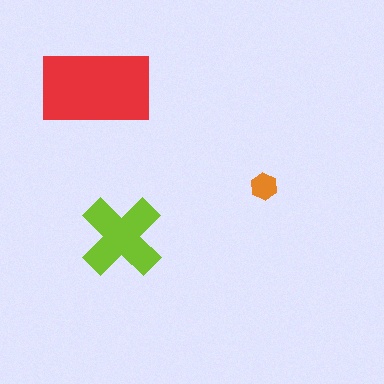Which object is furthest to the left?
The red rectangle is leftmost.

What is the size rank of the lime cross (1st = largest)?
2nd.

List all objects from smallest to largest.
The orange hexagon, the lime cross, the red rectangle.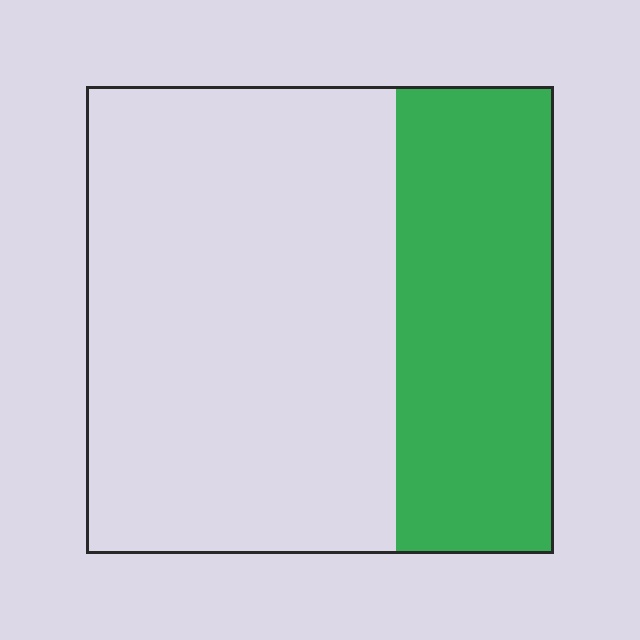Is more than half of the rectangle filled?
No.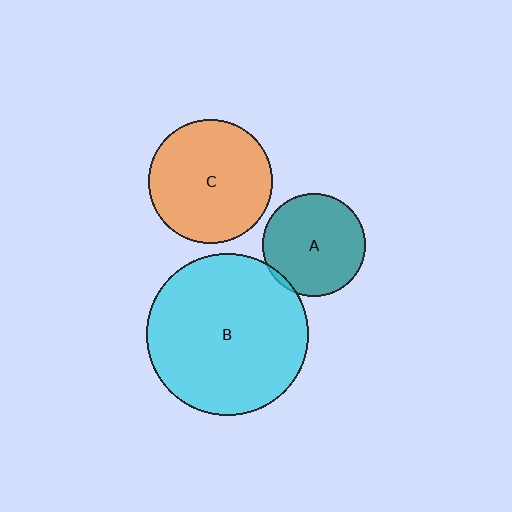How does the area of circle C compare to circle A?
Approximately 1.5 times.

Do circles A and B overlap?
Yes.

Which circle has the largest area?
Circle B (cyan).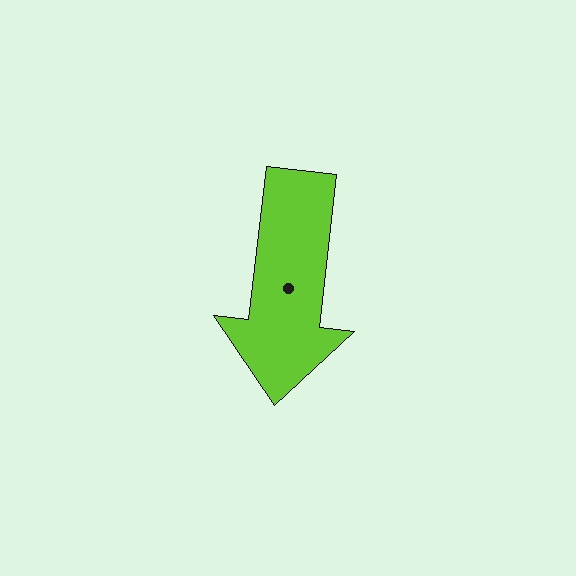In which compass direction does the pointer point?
South.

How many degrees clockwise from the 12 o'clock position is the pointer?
Approximately 187 degrees.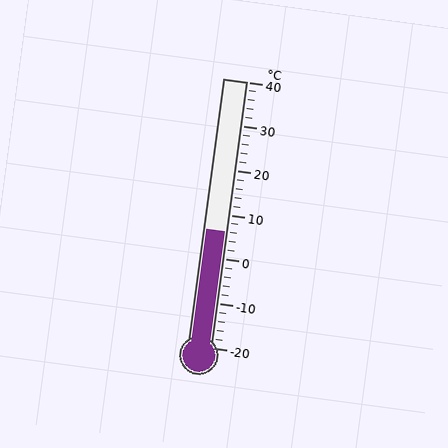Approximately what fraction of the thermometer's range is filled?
The thermometer is filled to approximately 45% of its range.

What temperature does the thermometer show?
The thermometer shows approximately 6°C.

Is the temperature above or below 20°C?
The temperature is below 20°C.